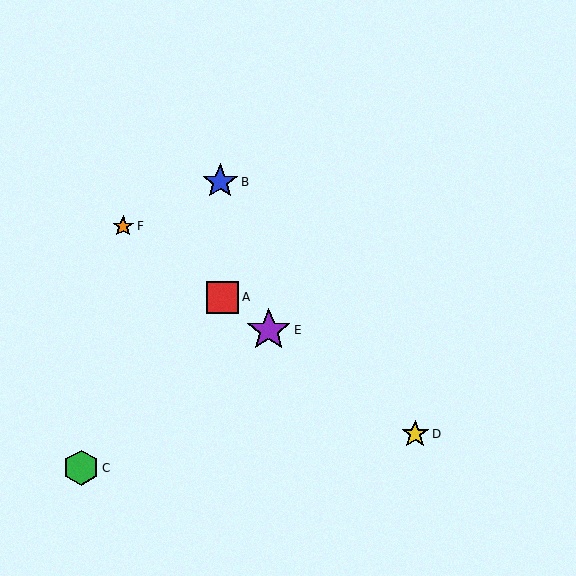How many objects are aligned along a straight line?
4 objects (A, D, E, F) are aligned along a straight line.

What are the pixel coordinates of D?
Object D is at (415, 434).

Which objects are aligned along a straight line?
Objects A, D, E, F are aligned along a straight line.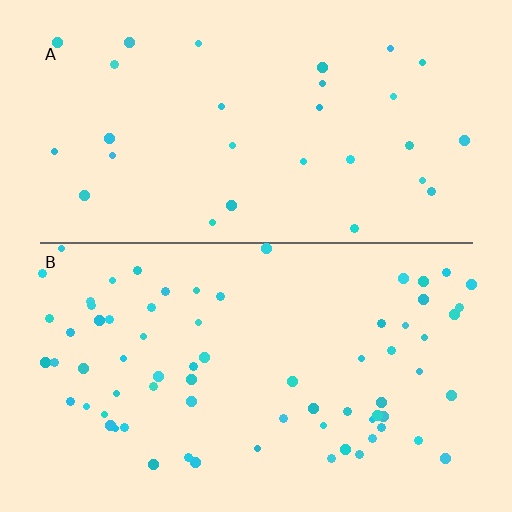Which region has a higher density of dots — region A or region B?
B (the bottom).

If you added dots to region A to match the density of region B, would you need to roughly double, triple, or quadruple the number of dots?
Approximately double.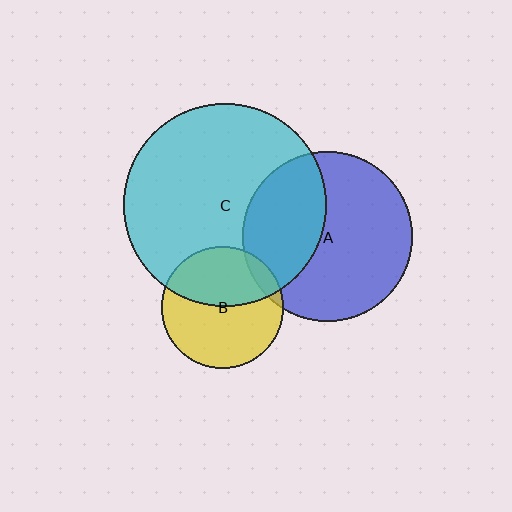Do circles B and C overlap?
Yes.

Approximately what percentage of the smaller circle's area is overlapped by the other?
Approximately 45%.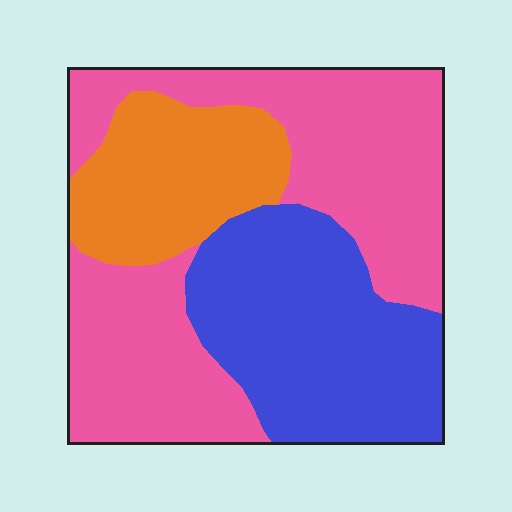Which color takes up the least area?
Orange, at roughly 20%.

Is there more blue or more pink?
Pink.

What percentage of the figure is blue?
Blue takes up between a quarter and a half of the figure.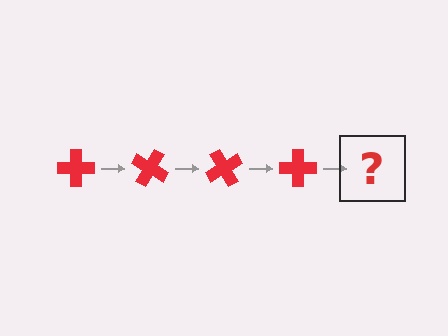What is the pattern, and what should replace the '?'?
The pattern is that the cross rotates 30 degrees each step. The '?' should be a red cross rotated 120 degrees.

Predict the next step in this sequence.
The next step is a red cross rotated 120 degrees.